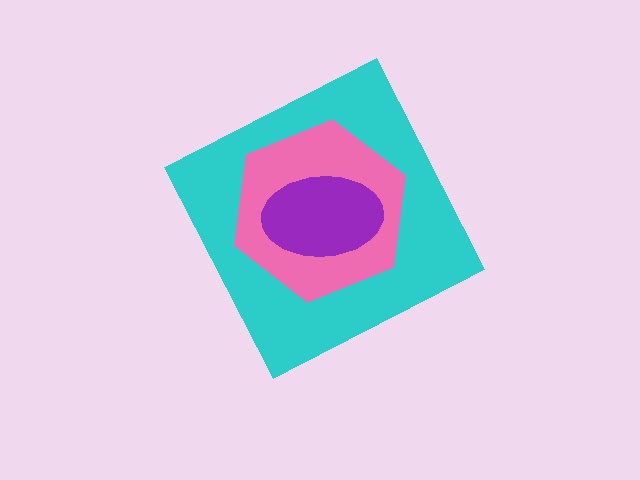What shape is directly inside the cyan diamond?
The pink hexagon.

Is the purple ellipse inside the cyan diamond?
Yes.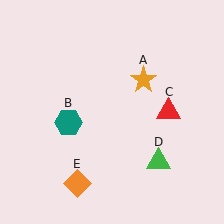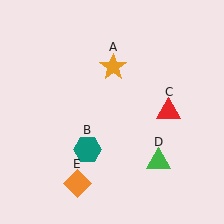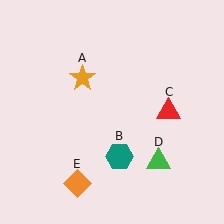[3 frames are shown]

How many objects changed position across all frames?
2 objects changed position: orange star (object A), teal hexagon (object B).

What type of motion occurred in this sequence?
The orange star (object A), teal hexagon (object B) rotated counterclockwise around the center of the scene.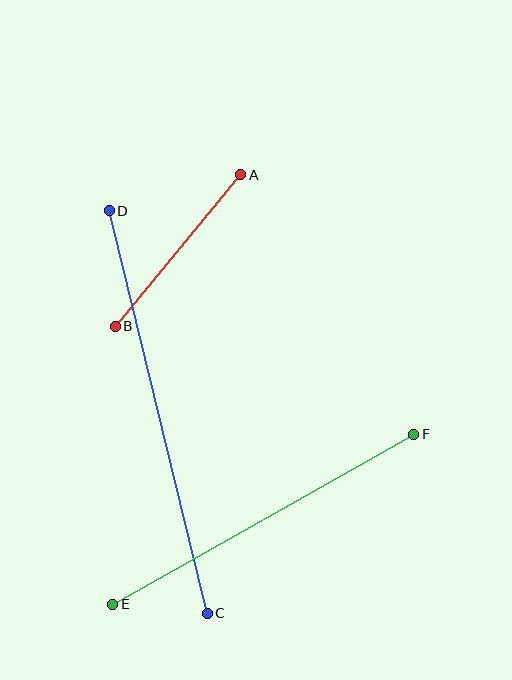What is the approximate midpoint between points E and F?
The midpoint is at approximately (263, 519) pixels.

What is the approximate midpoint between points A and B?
The midpoint is at approximately (178, 250) pixels.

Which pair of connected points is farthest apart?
Points C and D are farthest apart.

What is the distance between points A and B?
The distance is approximately 197 pixels.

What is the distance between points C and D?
The distance is approximately 414 pixels.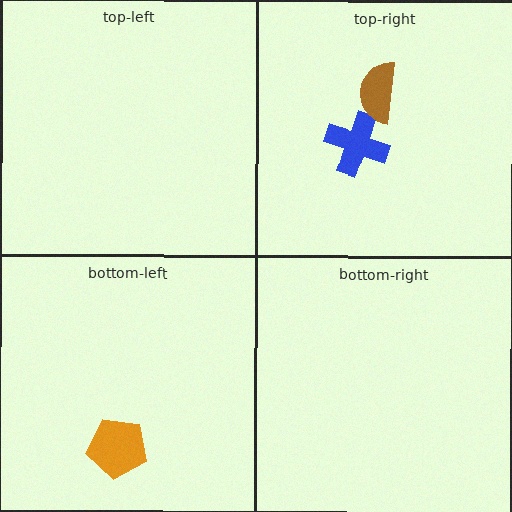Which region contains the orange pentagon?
The bottom-left region.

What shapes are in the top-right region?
The blue cross, the brown semicircle.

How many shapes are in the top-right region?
2.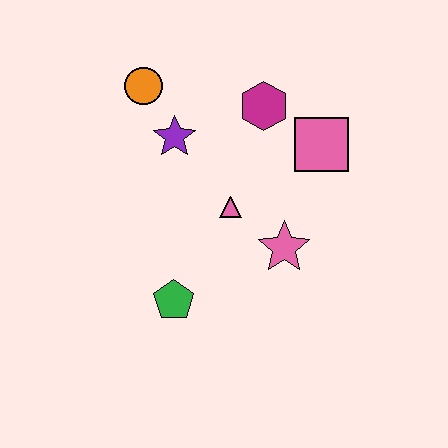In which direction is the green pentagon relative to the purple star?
The green pentagon is below the purple star.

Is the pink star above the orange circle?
No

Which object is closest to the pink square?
The magenta hexagon is closest to the pink square.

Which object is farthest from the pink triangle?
The orange circle is farthest from the pink triangle.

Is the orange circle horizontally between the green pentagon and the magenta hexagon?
No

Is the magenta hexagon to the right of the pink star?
No